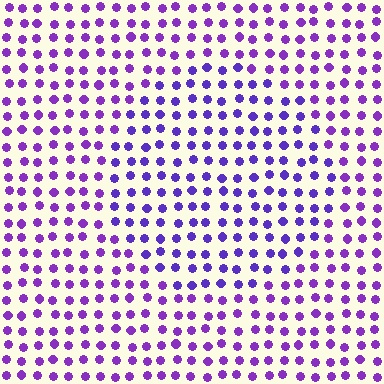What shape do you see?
I see a circle.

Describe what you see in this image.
The image is filled with small purple elements in a uniform arrangement. A circle-shaped region is visible where the elements are tinted to a slightly different hue, forming a subtle color boundary.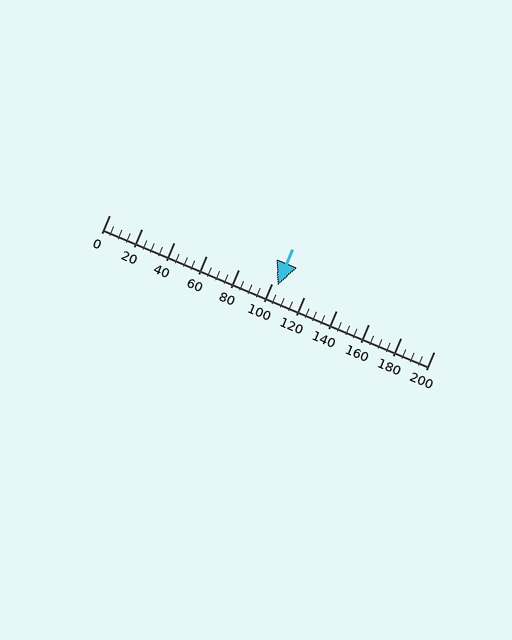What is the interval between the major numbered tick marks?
The major tick marks are spaced 20 units apart.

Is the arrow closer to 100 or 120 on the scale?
The arrow is closer to 100.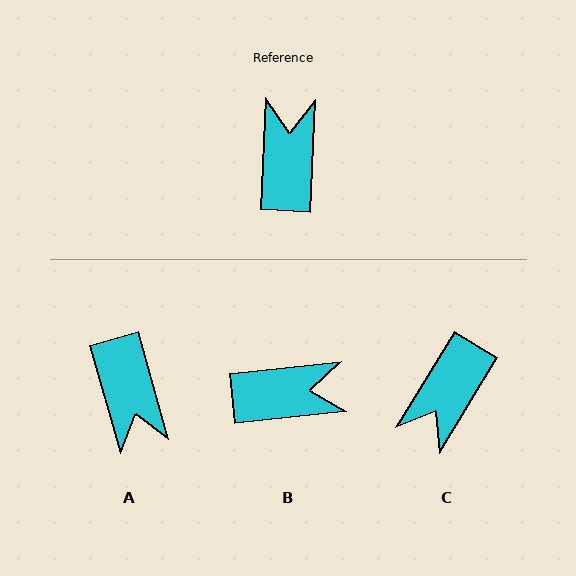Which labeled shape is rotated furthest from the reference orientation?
A, about 162 degrees away.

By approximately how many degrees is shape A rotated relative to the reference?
Approximately 162 degrees clockwise.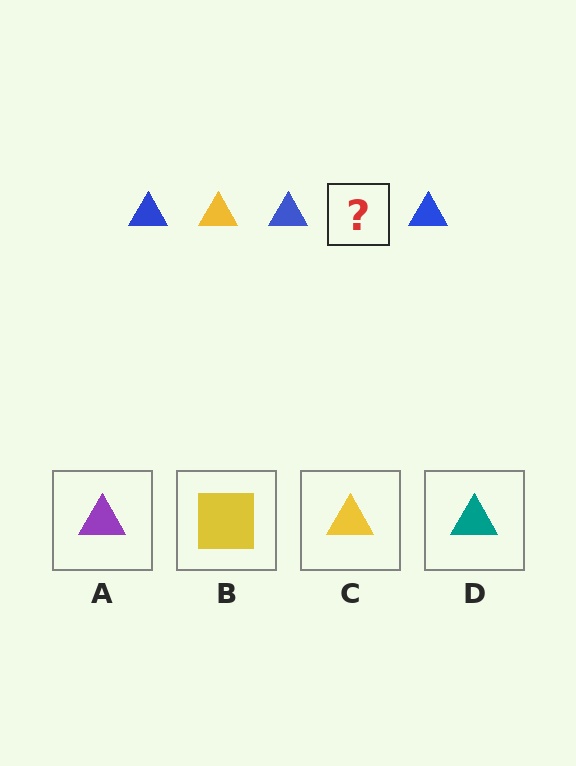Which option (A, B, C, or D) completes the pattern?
C.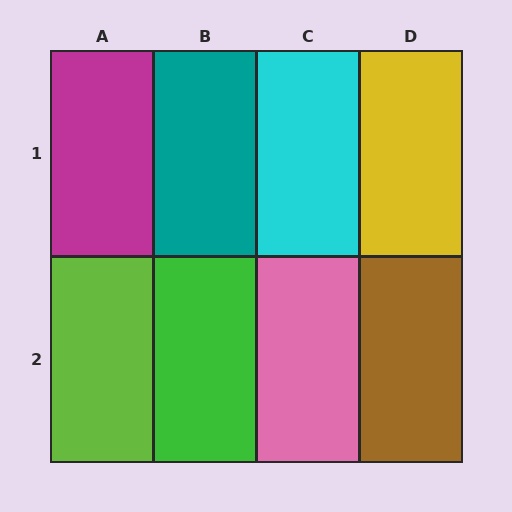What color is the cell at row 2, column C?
Pink.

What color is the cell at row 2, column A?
Lime.